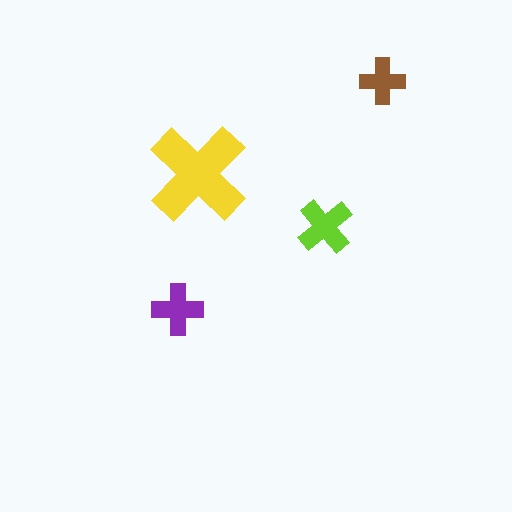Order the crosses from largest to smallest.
the yellow one, the lime one, the purple one, the brown one.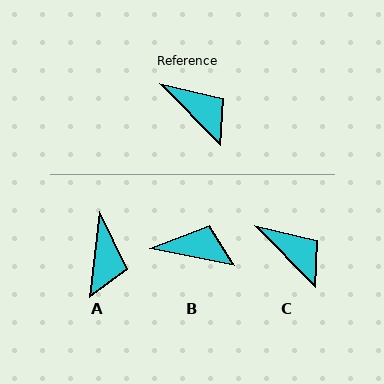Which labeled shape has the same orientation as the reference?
C.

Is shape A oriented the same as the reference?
No, it is off by about 51 degrees.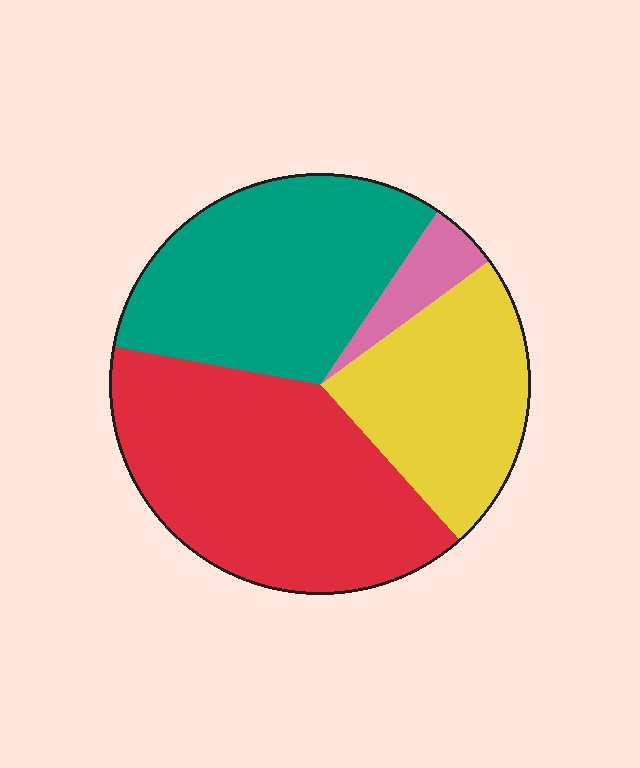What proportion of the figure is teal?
Teal takes up between a sixth and a third of the figure.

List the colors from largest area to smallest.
From largest to smallest: red, teal, yellow, pink.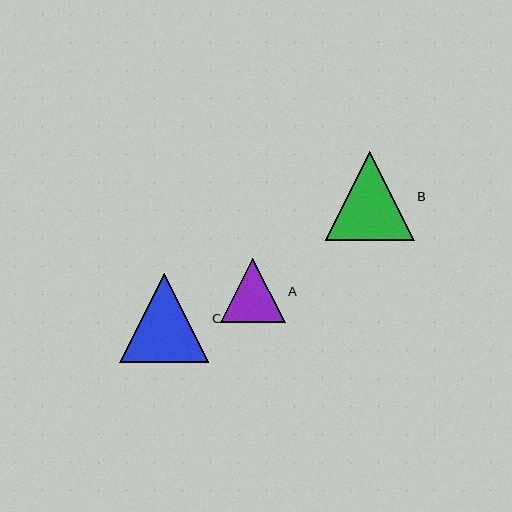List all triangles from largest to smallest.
From largest to smallest: C, B, A.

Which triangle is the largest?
Triangle C is the largest with a size of approximately 89 pixels.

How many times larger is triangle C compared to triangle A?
Triangle C is approximately 1.4 times the size of triangle A.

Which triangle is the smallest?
Triangle A is the smallest with a size of approximately 64 pixels.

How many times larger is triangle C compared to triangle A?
Triangle C is approximately 1.4 times the size of triangle A.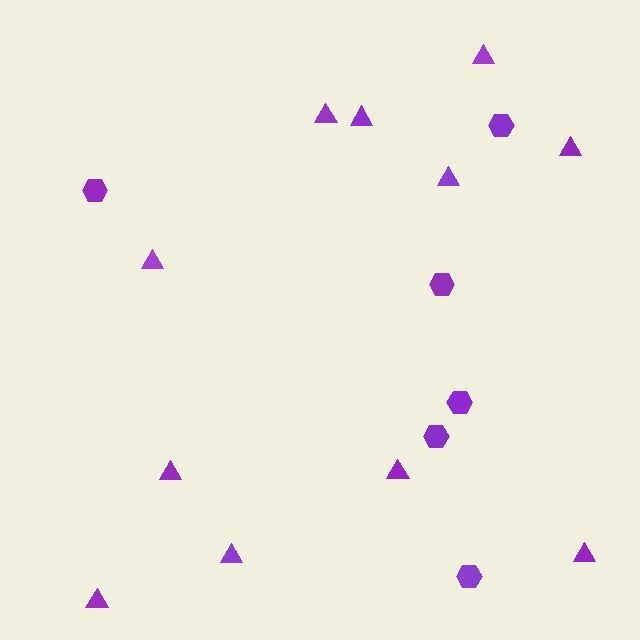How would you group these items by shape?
There are 2 groups: one group of triangles (11) and one group of hexagons (6).